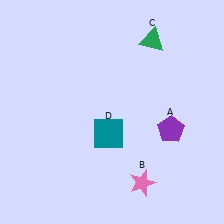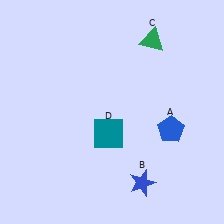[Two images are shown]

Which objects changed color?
A changed from purple to blue. B changed from pink to blue.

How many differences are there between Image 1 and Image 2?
There are 2 differences between the two images.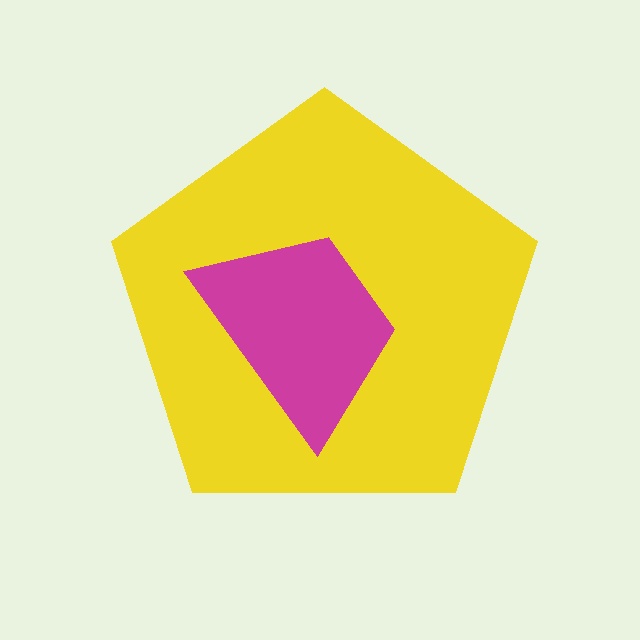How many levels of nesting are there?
2.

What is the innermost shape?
The magenta trapezoid.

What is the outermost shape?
The yellow pentagon.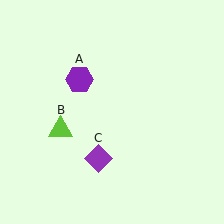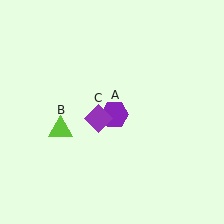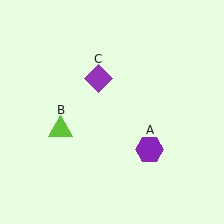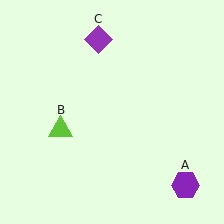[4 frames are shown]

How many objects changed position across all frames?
2 objects changed position: purple hexagon (object A), purple diamond (object C).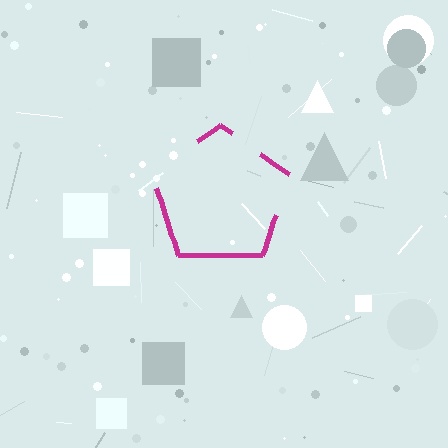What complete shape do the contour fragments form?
The contour fragments form a pentagon.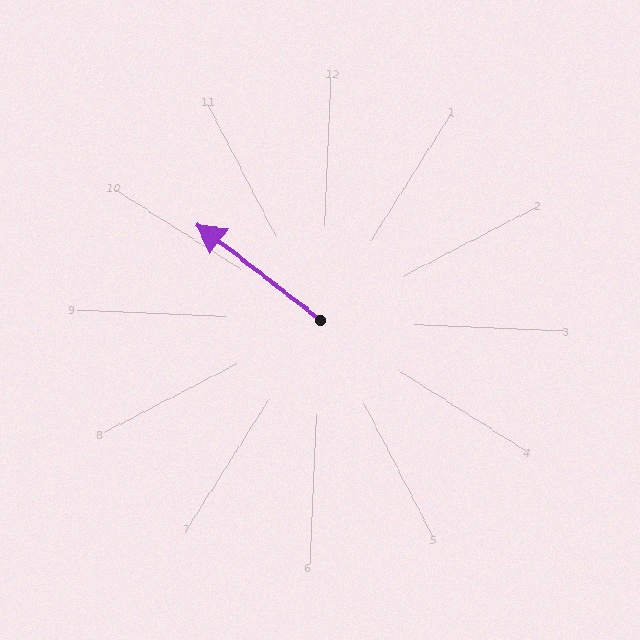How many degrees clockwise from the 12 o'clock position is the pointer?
Approximately 306 degrees.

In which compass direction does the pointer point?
Northwest.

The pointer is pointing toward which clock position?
Roughly 10 o'clock.